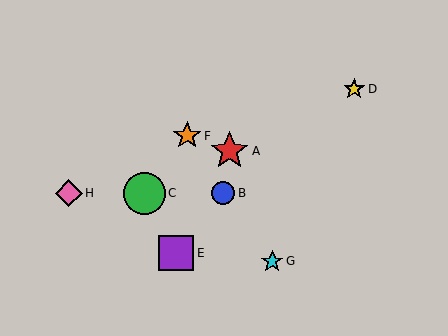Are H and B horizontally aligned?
Yes, both are at y≈193.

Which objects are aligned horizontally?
Objects B, C, H are aligned horizontally.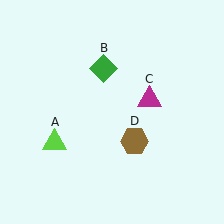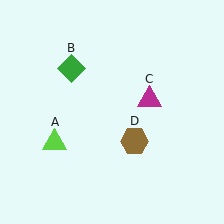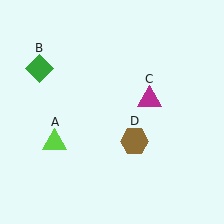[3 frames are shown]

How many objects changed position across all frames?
1 object changed position: green diamond (object B).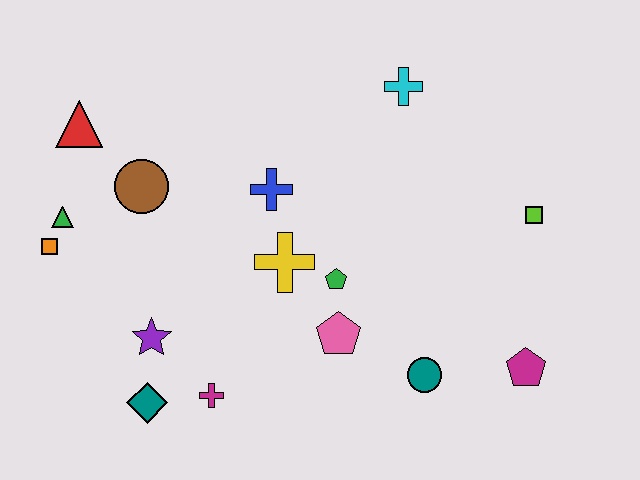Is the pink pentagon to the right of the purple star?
Yes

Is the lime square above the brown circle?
No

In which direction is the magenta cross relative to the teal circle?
The magenta cross is to the left of the teal circle.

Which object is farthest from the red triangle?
The magenta pentagon is farthest from the red triangle.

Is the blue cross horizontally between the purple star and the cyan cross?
Yes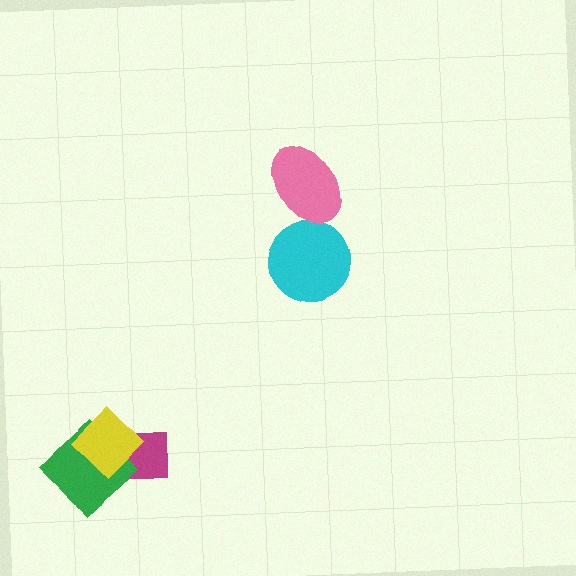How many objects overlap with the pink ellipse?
0 objects overlap with the pink ellipse.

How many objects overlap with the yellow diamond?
2 objects overlap with the yellow diamond.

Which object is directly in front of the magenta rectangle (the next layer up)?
The green diamond is directly in front of the magenta rectangle.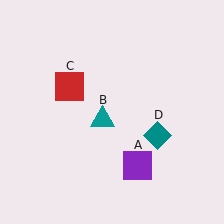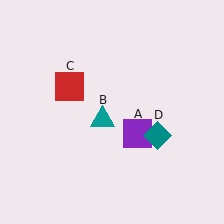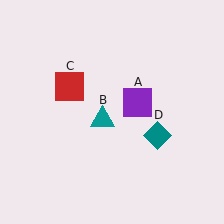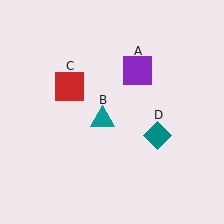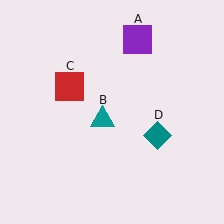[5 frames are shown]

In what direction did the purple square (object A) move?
The purple square (object A) moved up.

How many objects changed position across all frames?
1 object changed position: purple square (object A).